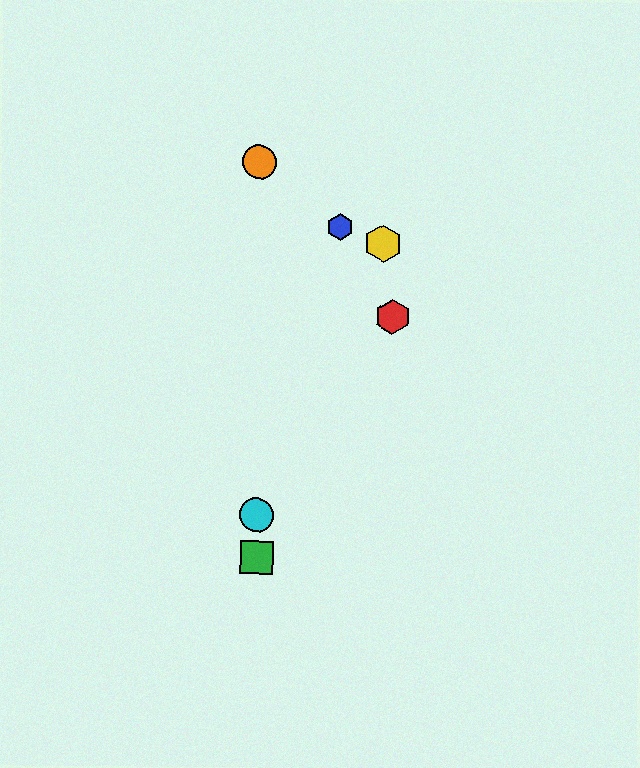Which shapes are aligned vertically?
The green square, the purple circle, the orange circle, the cyan circle are aligned vertically.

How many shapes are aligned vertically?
4 shapes (the green square, the purple circle, the orange circle, the cyan circle) are aligned vertically.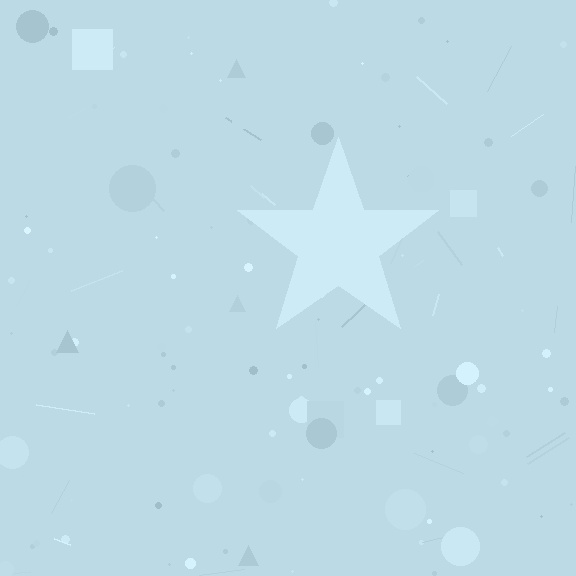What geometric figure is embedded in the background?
A star is embedded in the background.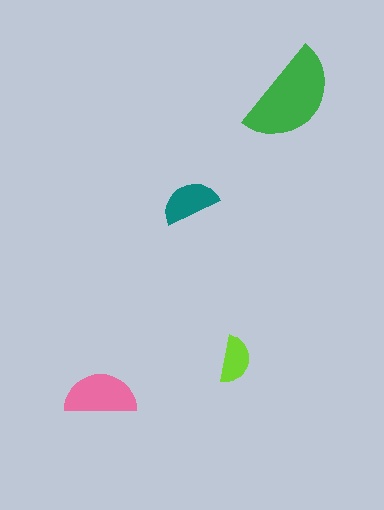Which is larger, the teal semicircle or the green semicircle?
The green one.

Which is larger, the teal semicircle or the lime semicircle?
The teal one.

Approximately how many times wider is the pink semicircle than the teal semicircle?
About 1.5 times wider.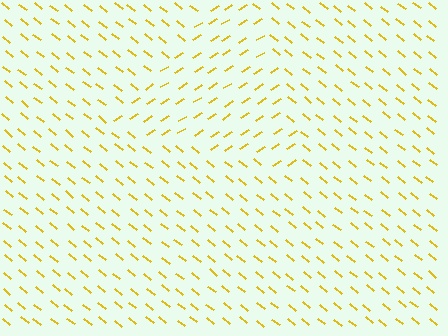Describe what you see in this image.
The image is filled with small yellow line segments. A triangle region in the image has lines oriented differently from the surrounding lines, creating a visible texture boundary.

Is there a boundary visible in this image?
Yes, there is a texture boundary formed by a change in line orientation.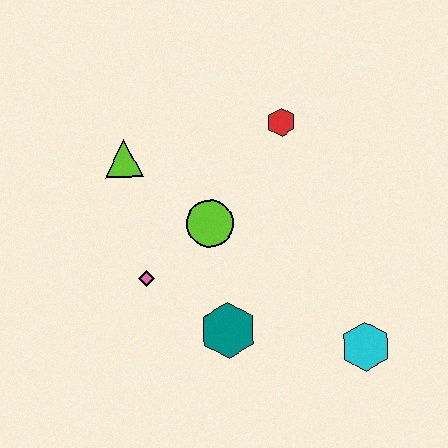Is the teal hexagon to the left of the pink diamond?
No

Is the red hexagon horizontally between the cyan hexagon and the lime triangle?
Yes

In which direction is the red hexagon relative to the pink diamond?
The red hexagon is above the pink diamond.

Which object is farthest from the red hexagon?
The cyan hexagon is farthest from the red hexagon.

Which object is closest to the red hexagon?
The lime circle is closest to the red hexagon.